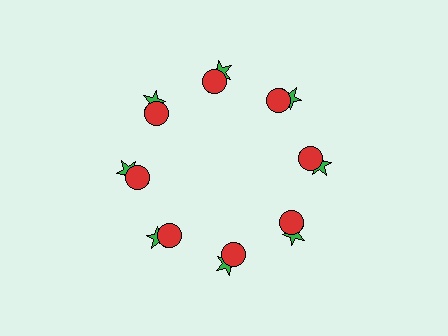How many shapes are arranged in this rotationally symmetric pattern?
There are 24 shapes, arranged in 8 groups of 3.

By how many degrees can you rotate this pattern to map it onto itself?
The pattern maps onto itself every 45 degrees of rotation.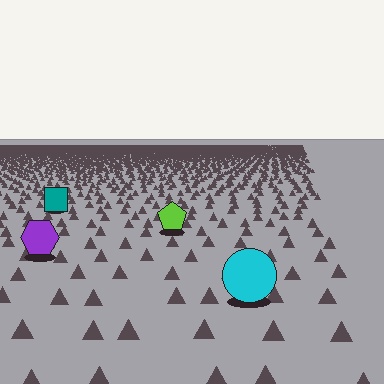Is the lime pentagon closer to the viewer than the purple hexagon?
No. The purple hexagon is closer — you can tell from the texture gradient: the ground texture is coarser near it.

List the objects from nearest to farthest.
From nearest to farthest: the cyan circle, the purple hexagon, the lime pentagon, the teal square.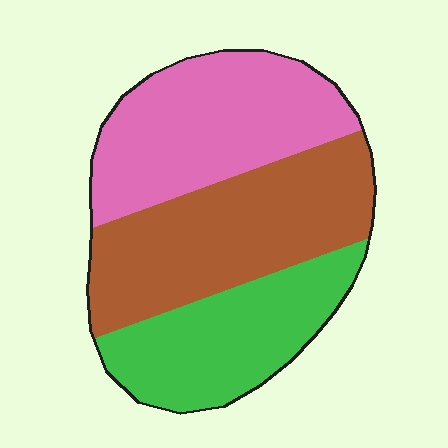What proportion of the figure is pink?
Pink covers around 35% of the figure.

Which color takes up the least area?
Green, at roughly 30%.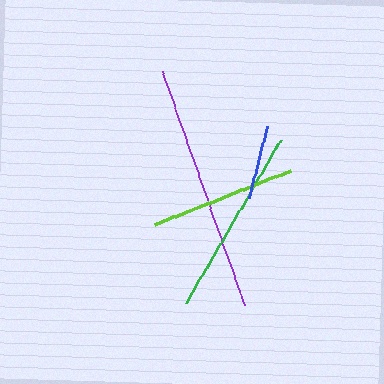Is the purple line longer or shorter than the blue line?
The purple line is longer than the blue line.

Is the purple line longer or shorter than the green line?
The purple line is longer than the green line.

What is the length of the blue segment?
The blue segment is approximately 74 pixels long.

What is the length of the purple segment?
The purple segment is approximately 247 pixels long.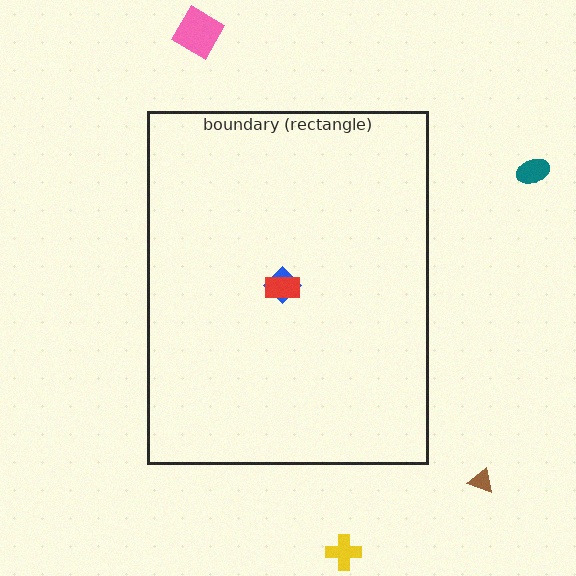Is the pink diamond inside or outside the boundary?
Outside.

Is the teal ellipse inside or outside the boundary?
Outside.